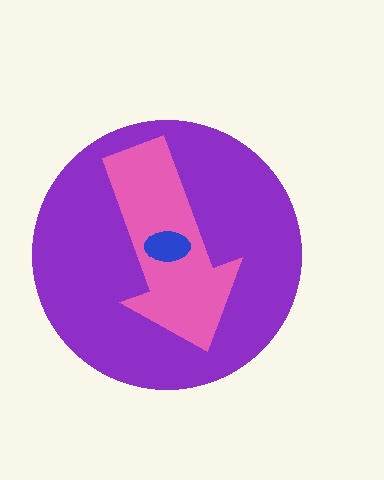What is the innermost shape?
The blue ellipse.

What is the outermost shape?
The purple circle.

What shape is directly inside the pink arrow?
The blue ellipse.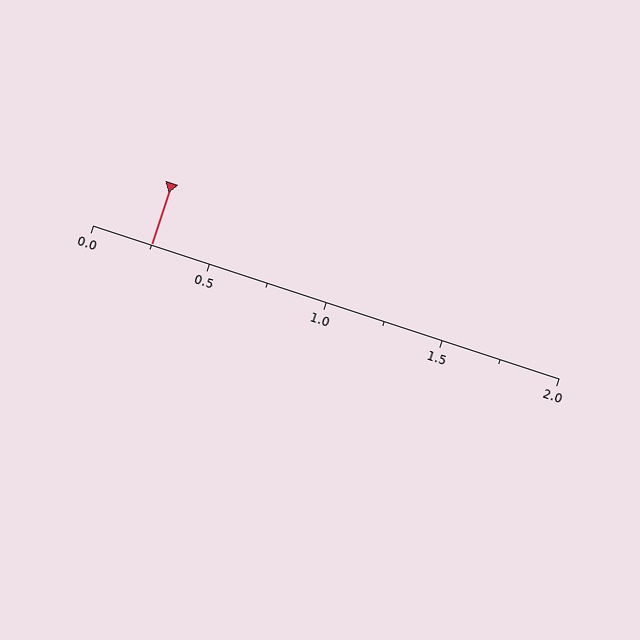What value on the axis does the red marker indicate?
The marker indicates approximately 0.25.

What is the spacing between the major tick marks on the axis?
The major ticks are spaced 0.5 apart.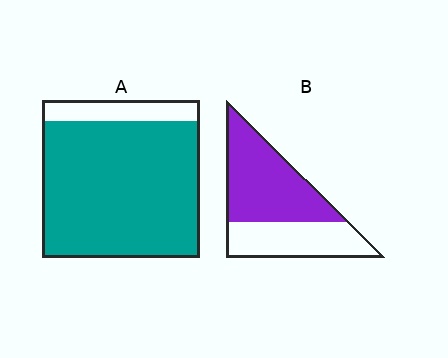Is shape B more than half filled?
Yes.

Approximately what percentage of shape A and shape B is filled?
A is approximately 85% and B is approximately 60%.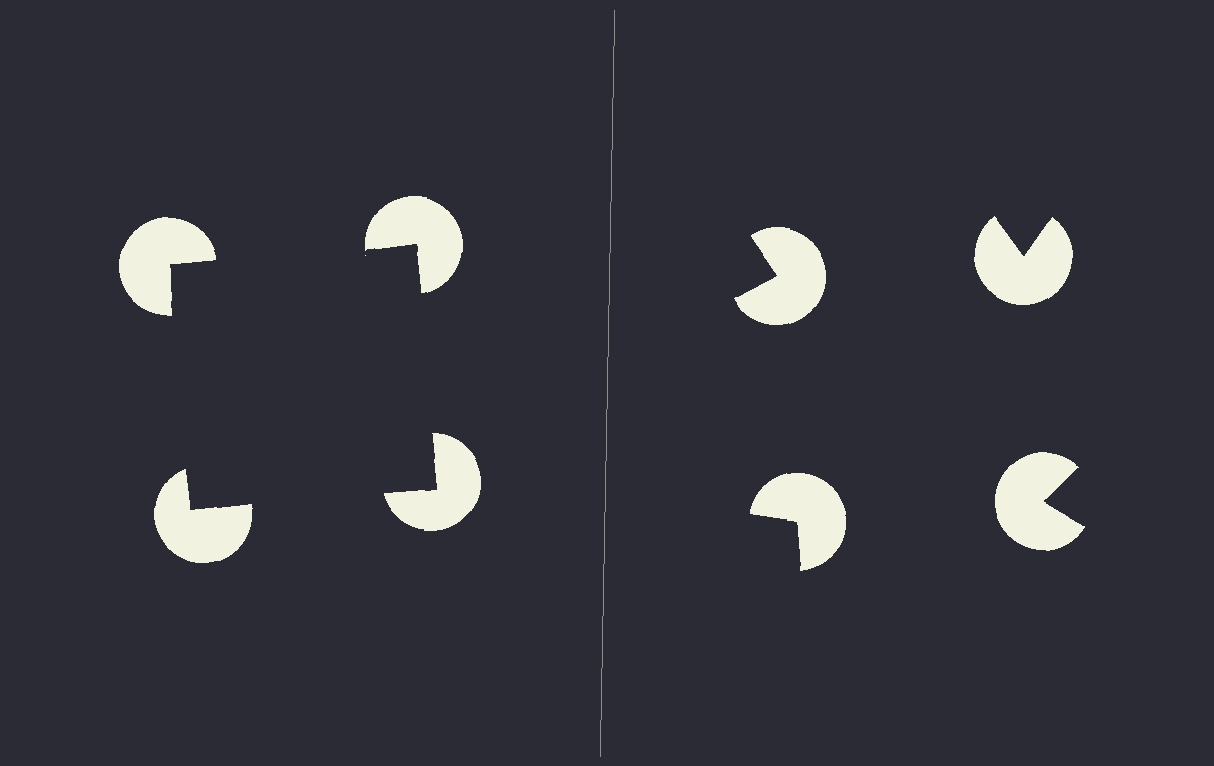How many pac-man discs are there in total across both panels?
8 — 4 on each side.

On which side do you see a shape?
An illusory square appears on the left side. On the right side the wedge cuts are rotated, so no coherent shape forms.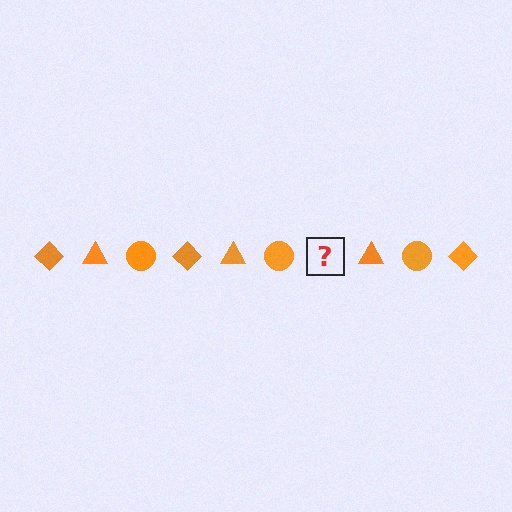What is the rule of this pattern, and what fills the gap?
The rule is that the pattern cycles through diamond, triangle, circle shapes in orange. The gap should be filled with an orange diamond.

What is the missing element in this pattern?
The missing element is an orange diamond.